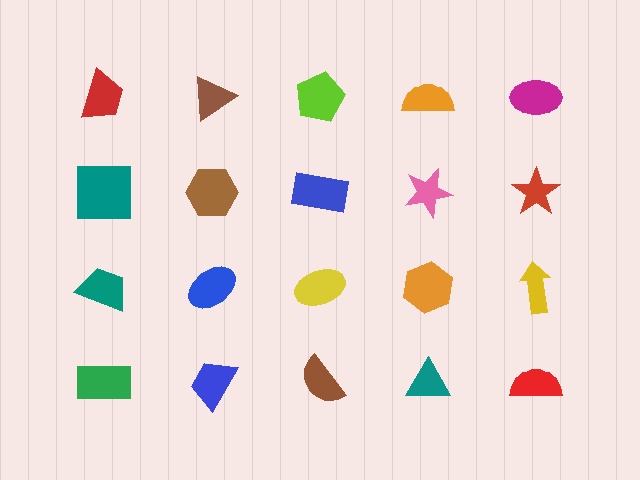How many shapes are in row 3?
5 shapes.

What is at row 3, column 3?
A yellow ellipse.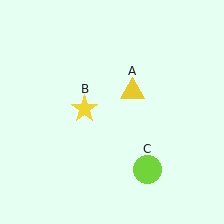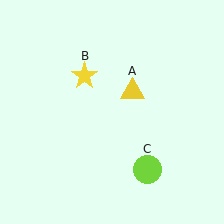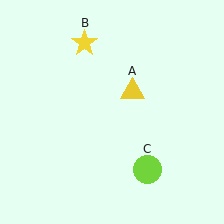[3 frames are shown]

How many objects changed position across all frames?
1 object changed position: yellow star (object B).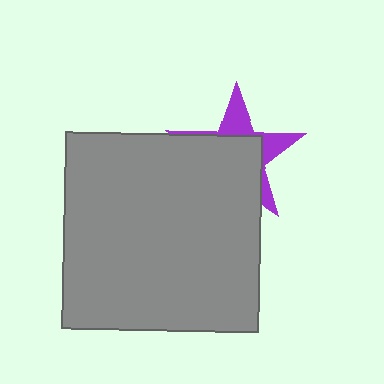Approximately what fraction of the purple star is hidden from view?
Roughly 65% of the purple star is hidden behind the gray square.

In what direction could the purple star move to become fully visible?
The purple star could move up. That would shift it out from behind the gray square entirely.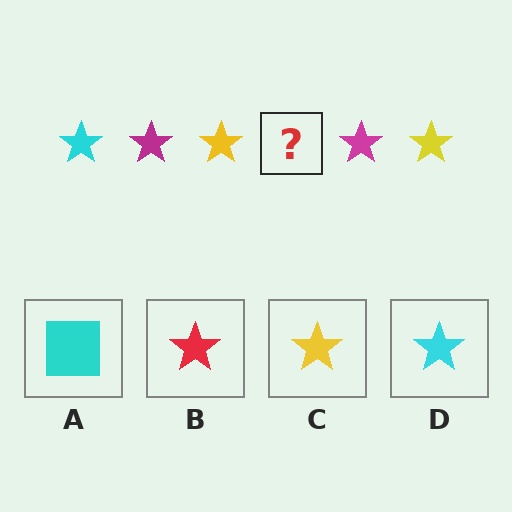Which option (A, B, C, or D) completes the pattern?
D.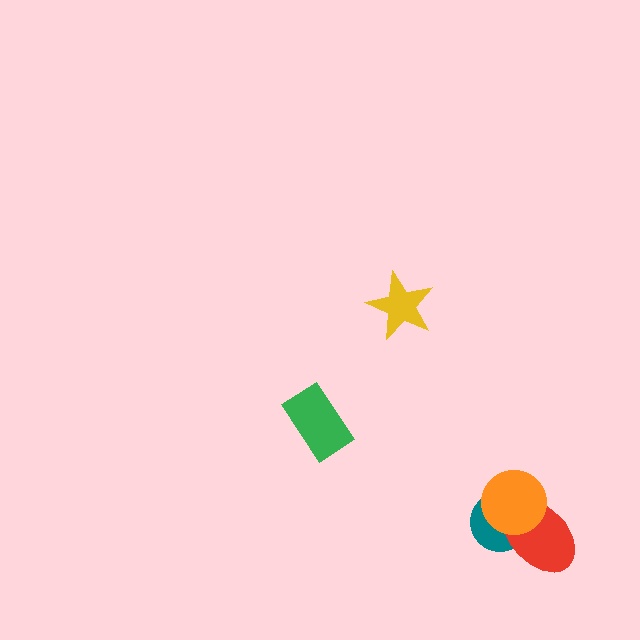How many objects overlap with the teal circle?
2 objects overlap with the teal circle.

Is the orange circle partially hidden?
No, no other shape covers it.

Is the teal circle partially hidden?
Yes, it is partially covered by another shape.